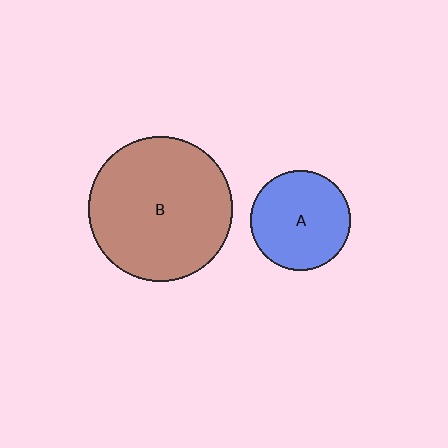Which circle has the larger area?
Circle B (brown).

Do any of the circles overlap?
No, none of the circles overlap.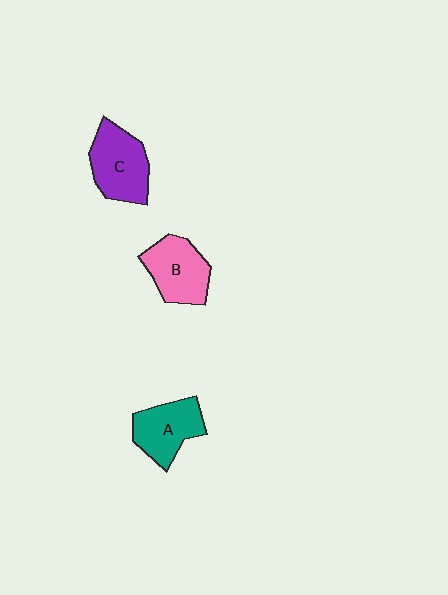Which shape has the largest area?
Shape C (purple).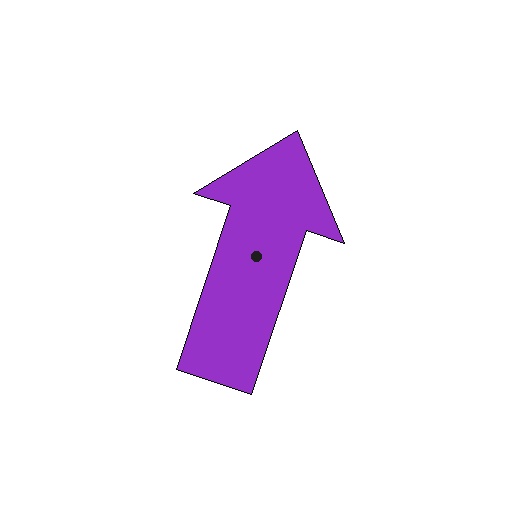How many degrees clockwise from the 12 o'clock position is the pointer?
Approximately 18 degrees.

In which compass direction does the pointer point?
North.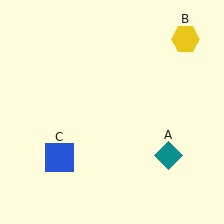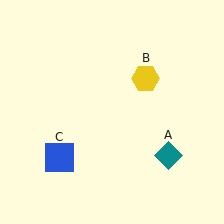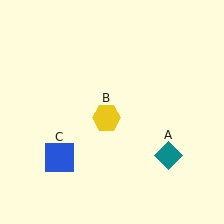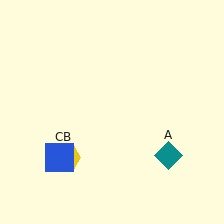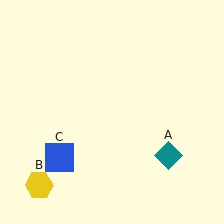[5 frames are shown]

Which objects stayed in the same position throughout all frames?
Teal diamond (object A) and blue square (object C) remained stationary.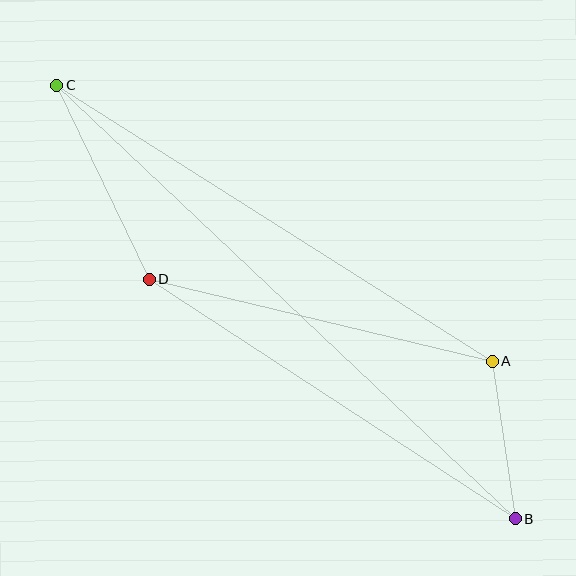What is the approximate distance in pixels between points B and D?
The distance between B and D is approximately 437 pixels.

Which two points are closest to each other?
Points A and B are closest to each other.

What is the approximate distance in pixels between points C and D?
The distance between C and D is approximately 215 pixels.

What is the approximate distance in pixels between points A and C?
The distance between A and C is approximately 516 pixels.